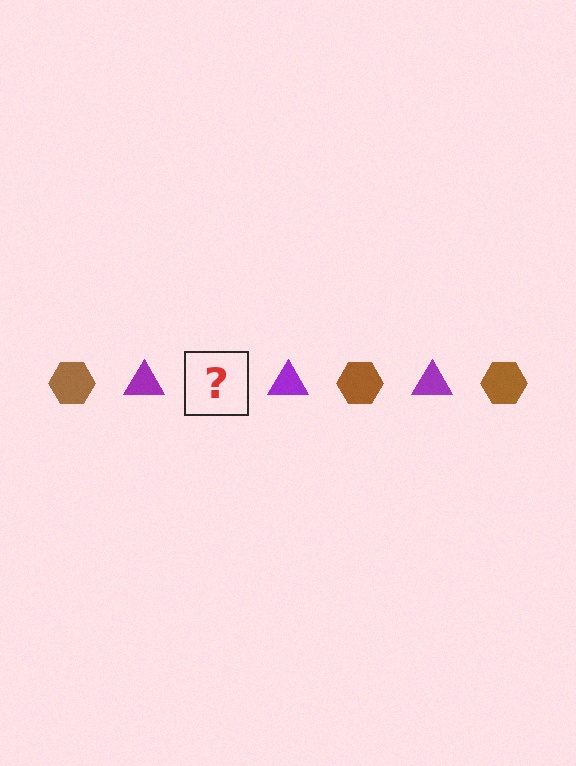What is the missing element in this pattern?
The missing element is a brown hexagon.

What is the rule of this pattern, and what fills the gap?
The rule is that the pattern alternates between brown hexagon and purple triangle. The gap should be filled with a brown hexagon.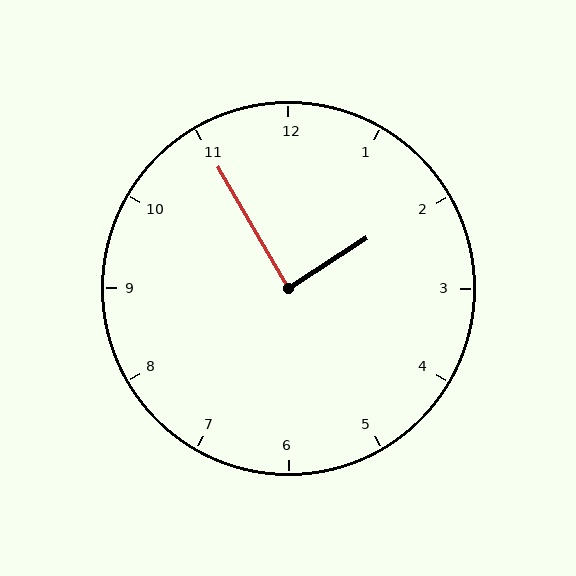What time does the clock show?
1:55.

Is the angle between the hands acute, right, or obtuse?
It is right.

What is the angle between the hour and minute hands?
Approximately 88 degrees.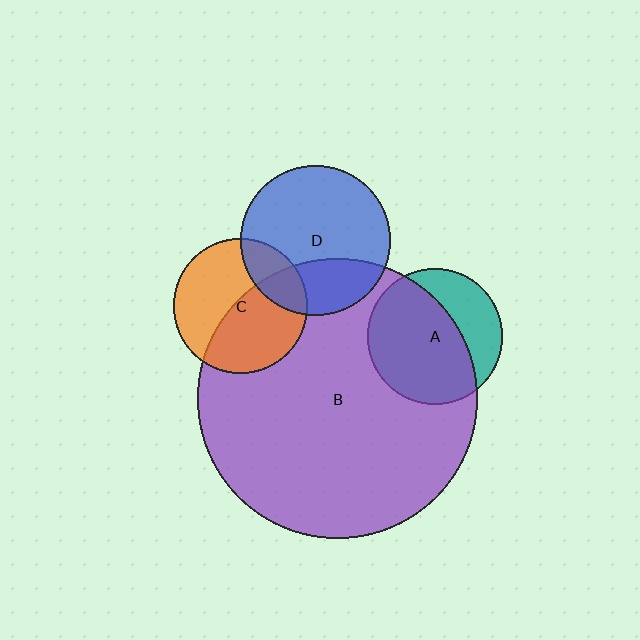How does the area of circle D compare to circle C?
Approximately 1.3 times.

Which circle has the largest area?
Circle B (purple).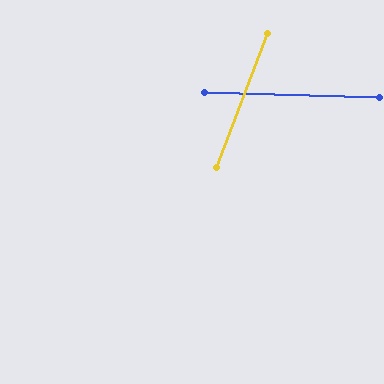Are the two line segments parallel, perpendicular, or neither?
Neither parallel nor perpendicular — they differ by about 71°.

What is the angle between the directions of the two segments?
Approximately 71 degrees.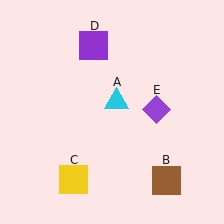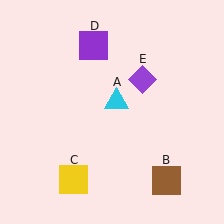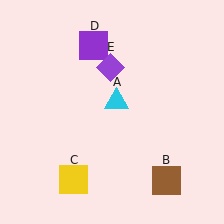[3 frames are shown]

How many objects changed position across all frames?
1 object changed position: purple diamond (object E).